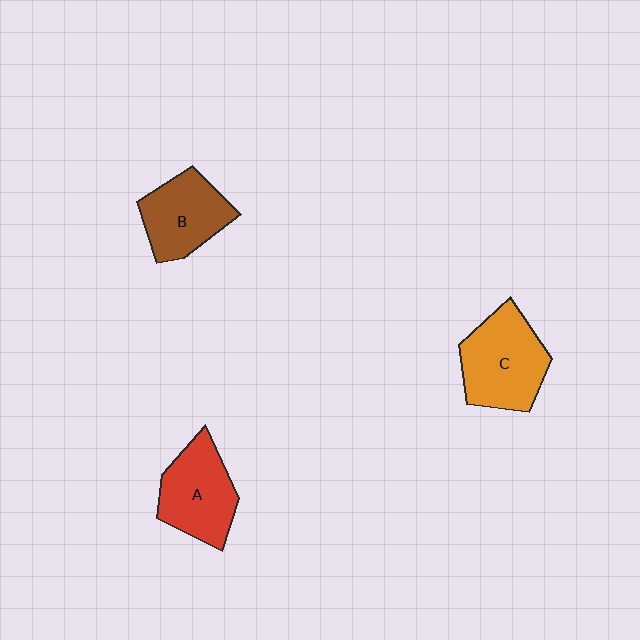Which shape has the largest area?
Shape C (orange).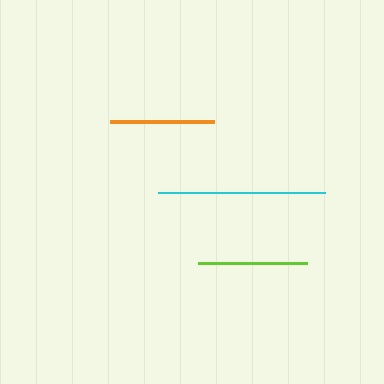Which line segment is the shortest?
The orange line is the shortest at approximately 104 pixels.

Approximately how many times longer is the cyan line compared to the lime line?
The cyan line is approximately 1.5 times the length of the lime line.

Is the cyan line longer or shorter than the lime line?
The cyan line is longer than the lime line.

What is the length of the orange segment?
The orange segment is approximately 104 pixels long.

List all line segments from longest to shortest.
From longest to shortest: cyan, lime, orange.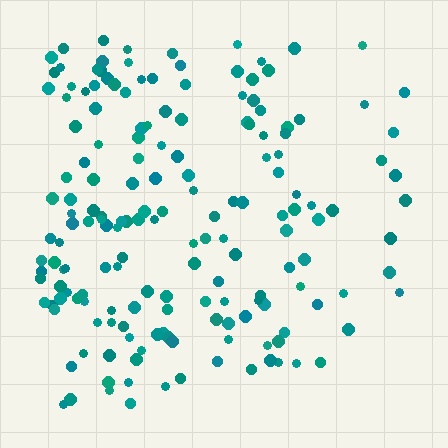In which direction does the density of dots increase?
From right to left, with the left side densest.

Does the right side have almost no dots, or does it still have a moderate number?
Still a moderate number, just noticeably fewer than the left.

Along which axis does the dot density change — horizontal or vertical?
Horizontal.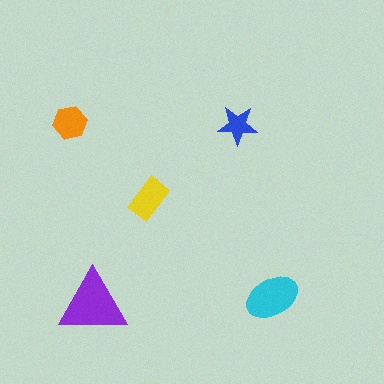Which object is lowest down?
The purple triangle is bottommost.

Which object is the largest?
The purple triangle.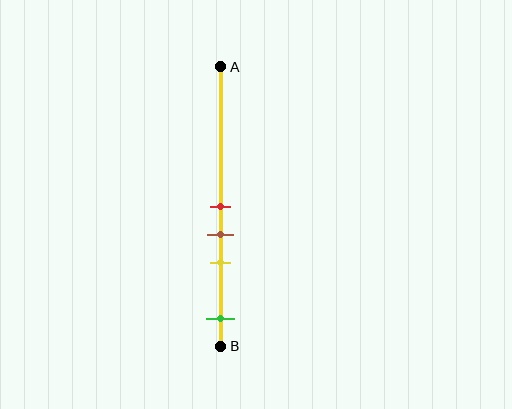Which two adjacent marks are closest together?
The red and brown marks are the closest adjacent pair.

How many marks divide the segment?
There are 4 marks dividing the segment.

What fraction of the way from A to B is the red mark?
The red mark is approximately 50% (0.5) of the way from A to B.